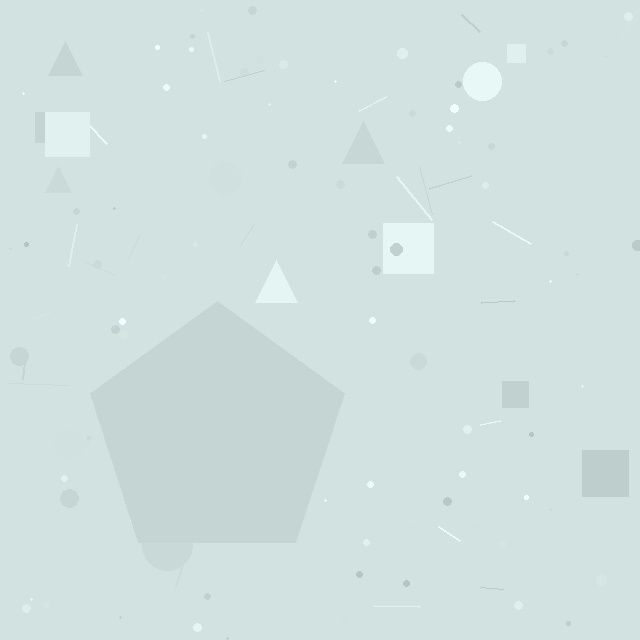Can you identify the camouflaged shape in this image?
The camouflaged shape is a pentagon.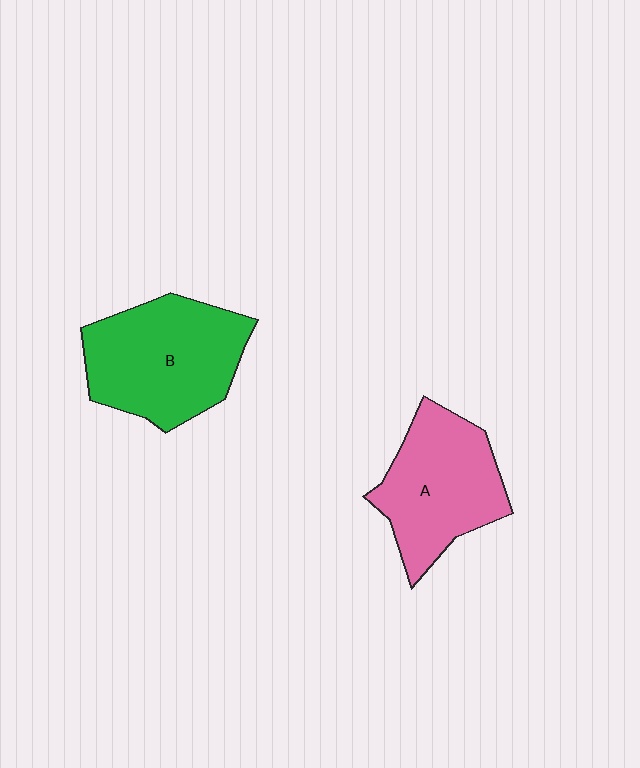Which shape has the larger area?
Shape B (green).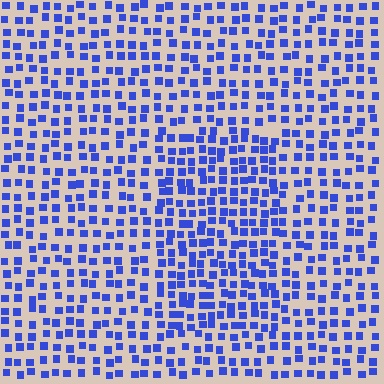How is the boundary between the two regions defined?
The boundary is defined by a change in element density (approximately 1.5x ratio). All elements are the same color, size, and shape.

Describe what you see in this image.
The image contains small blue elements arranged at two different densities. A rectangle-shaped region is visible where the elements are more densely packed than the surrounding area.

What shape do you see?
I see a rectangle.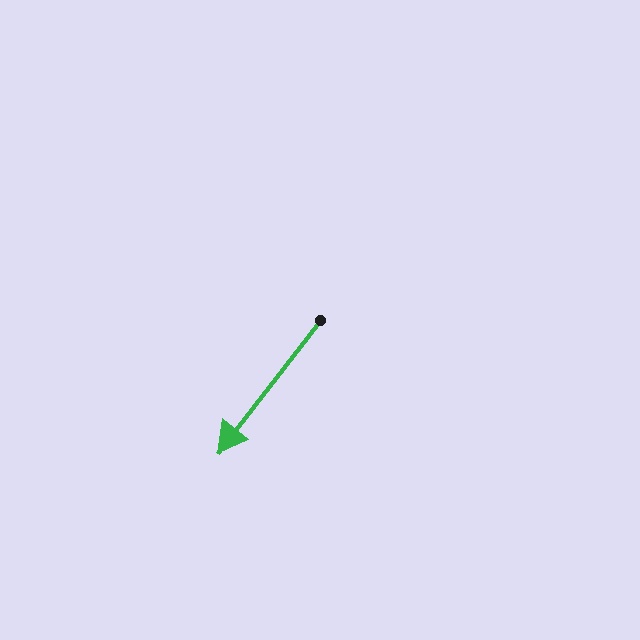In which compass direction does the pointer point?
Southwest.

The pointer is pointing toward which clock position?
Roughly 7 o'clock.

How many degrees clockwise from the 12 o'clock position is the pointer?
Approximately 218 degrees.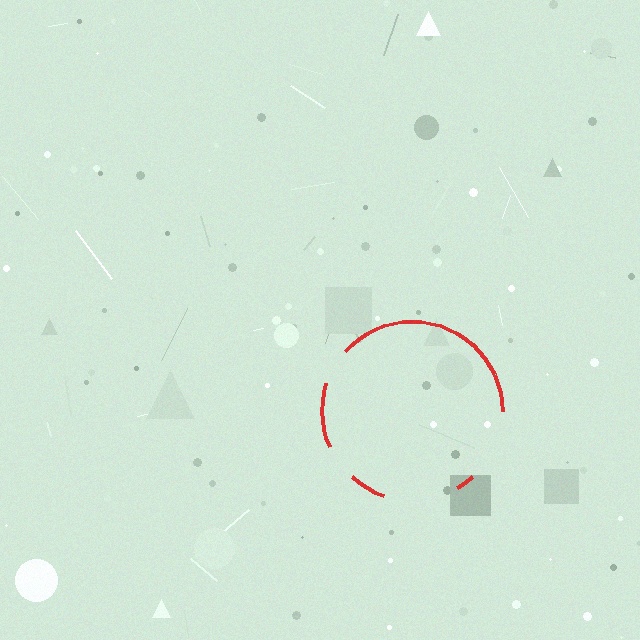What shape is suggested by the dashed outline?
The dashed outline suggests a circle.